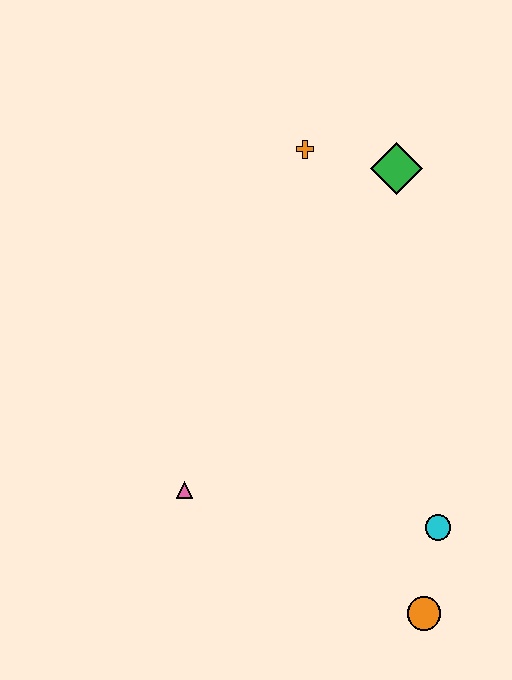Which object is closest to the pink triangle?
The cyan circle is closest to the pink triangle.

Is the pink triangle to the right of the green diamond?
No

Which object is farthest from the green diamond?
The orange circle is farthest from the green diamond.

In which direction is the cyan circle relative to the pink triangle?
The cyan circle is to the right of the pink triangle.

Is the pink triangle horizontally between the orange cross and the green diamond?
No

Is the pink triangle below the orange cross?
Yes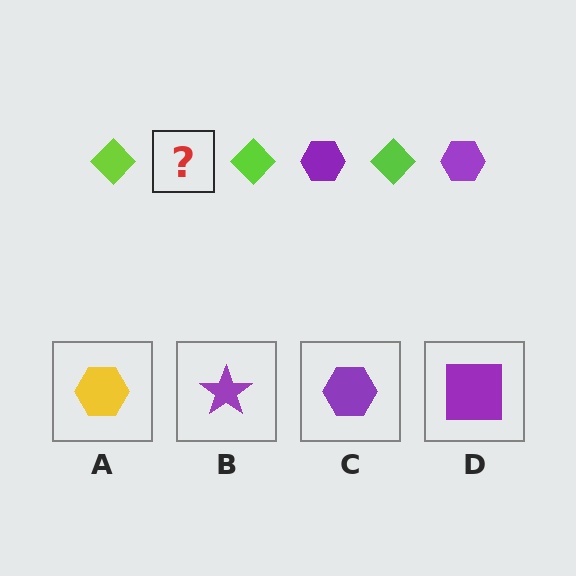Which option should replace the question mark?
Option C.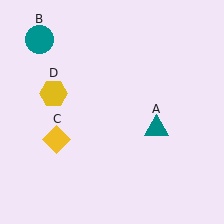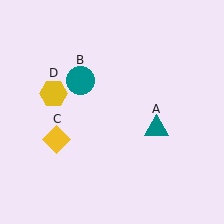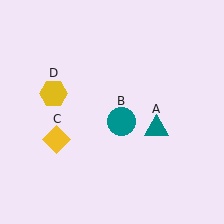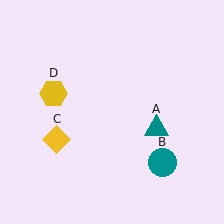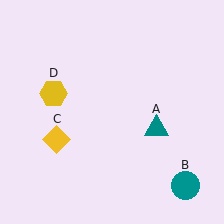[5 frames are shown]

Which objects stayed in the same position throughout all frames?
Teal triangle (object A) and yellow diamond (object C) and yellow hexagon (object D) remained stationary.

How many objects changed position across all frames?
1 object changed position: teal circle (object B).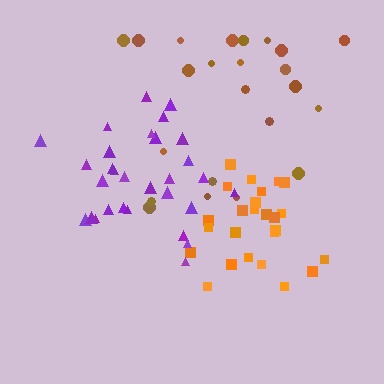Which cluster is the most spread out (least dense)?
Brown.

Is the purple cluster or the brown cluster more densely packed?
Purple.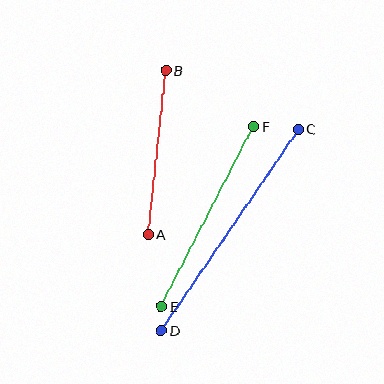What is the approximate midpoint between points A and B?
The midpoint is at approximately (157, 152) pixels.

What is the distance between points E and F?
The distance is approximately 202 pixels.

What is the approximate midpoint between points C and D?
The midpoint is at approximately (230, 230) pixels.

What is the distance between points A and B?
The distance is approximately 165 pixels.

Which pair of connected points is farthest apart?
Points C and D are farthest apart.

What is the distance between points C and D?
The distance is approximately 244 pixels.